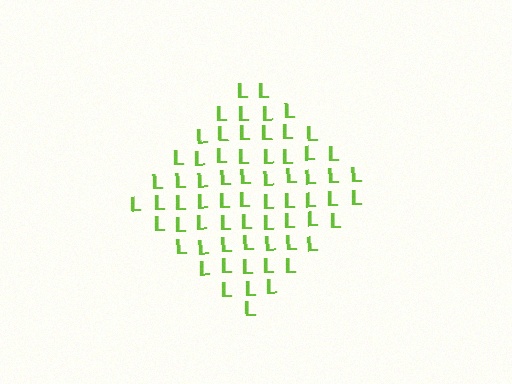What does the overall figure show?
The overall figure shows a diamond.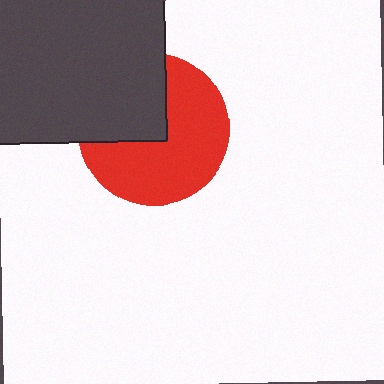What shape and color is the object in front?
The object in front is a dark gray square.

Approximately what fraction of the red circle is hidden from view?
Roughly 37% of the red circle is hidden behind the dark gray square.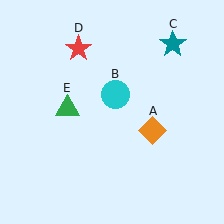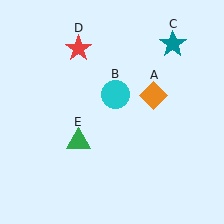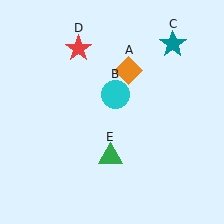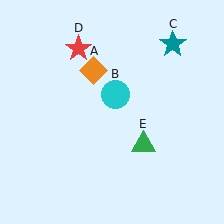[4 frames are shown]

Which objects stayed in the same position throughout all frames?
Cyan circle (object B) and teal star (object C) and red star (object D) remained stationary.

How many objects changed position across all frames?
2 objects changed position: orange diamond (object A), green triangle (object E).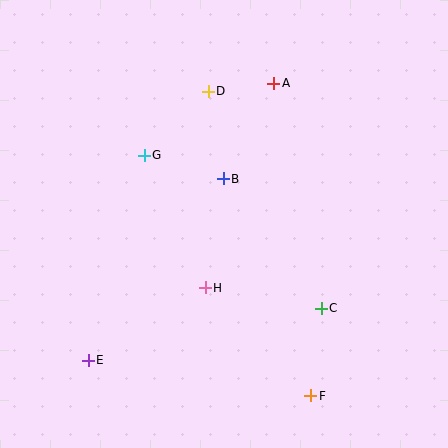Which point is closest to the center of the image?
Point B at (223, 179) is closest to the center.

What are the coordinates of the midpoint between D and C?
The midpoint between D and C is at (265, 200).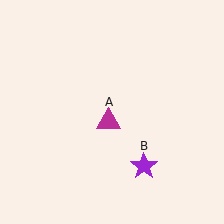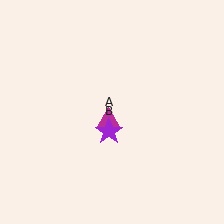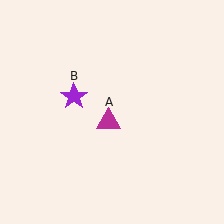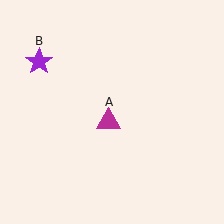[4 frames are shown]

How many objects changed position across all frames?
1 object changed position: purple star (object B).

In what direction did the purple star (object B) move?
The purple star (object B) moved up and to the left.